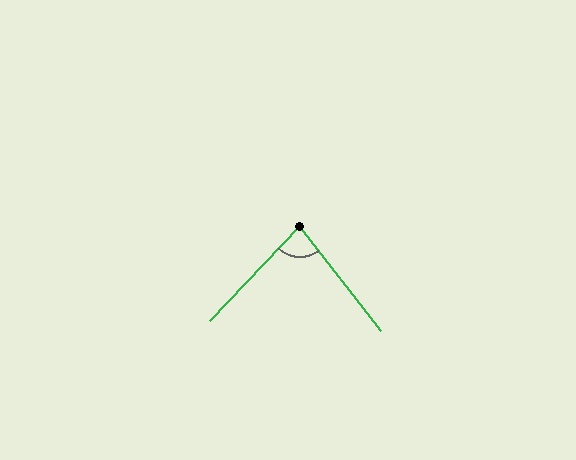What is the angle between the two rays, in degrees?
Approximately 81 degrees.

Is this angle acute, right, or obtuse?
It is acute.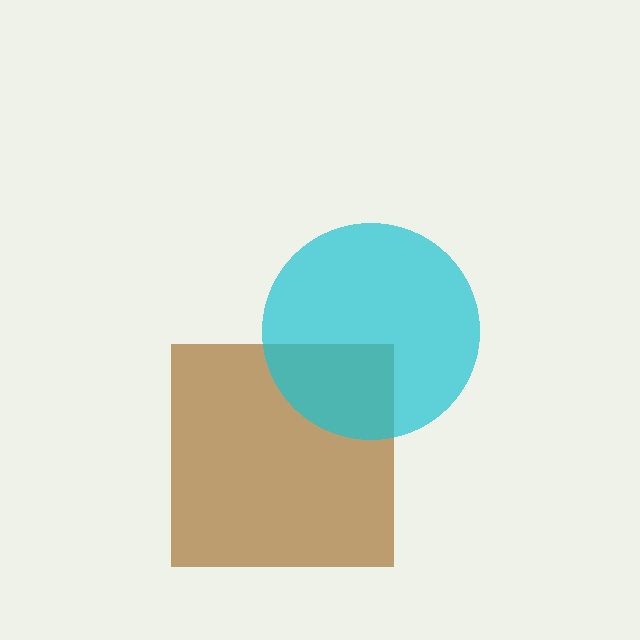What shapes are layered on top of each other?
The layered shapes are: a brown square, a cyan circle.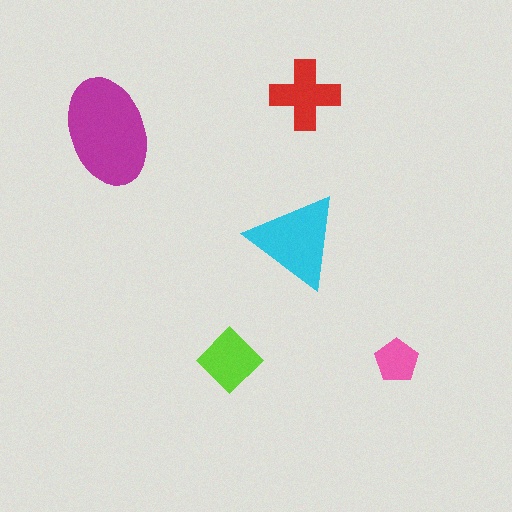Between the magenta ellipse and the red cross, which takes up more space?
The magenta ellipse.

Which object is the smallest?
The pink pentagon.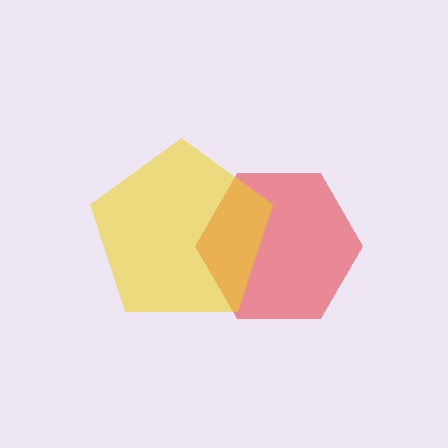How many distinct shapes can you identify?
There are 2 distinct shapes: a red hexagon, a yellow pentagon.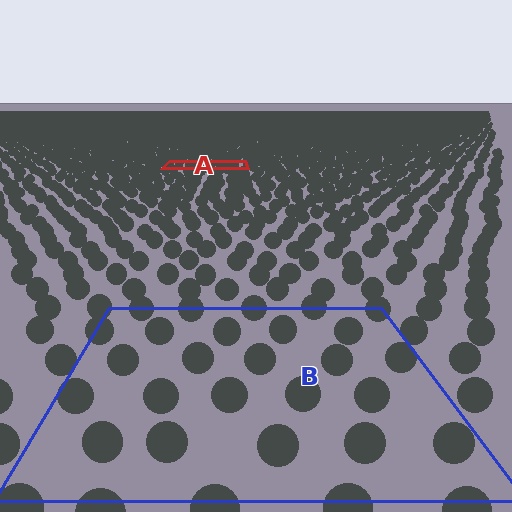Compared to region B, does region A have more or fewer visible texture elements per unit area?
Region A has more texture elements per unit area — they are packed more densely because it is farther away.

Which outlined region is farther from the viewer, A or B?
Region A is farther from the viewer — the texture elements inside it appear smaller and more densely packed.